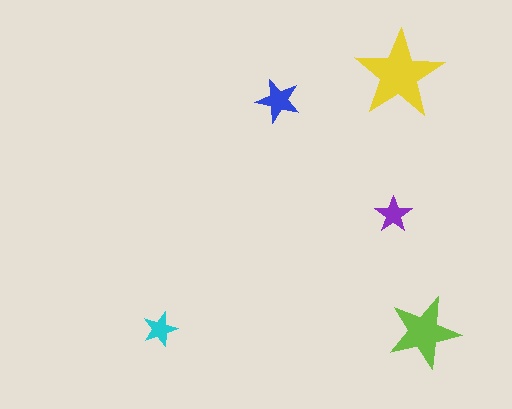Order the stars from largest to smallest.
the yellow one, the lime one, the blue one, the purple one, the cyan one.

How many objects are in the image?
There are 5 objects in the image.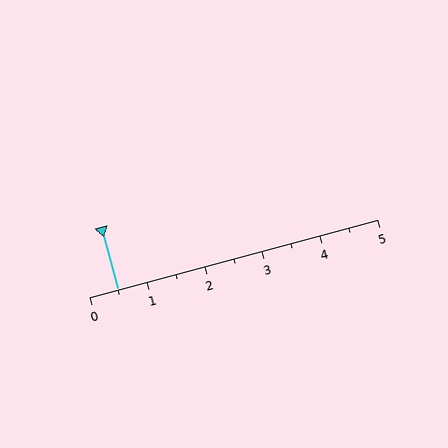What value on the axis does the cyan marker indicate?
The marker indicates approximately 0.5.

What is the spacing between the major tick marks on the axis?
The major ticks are spaced 1 apart.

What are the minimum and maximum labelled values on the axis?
The axis runs from 0 to 5.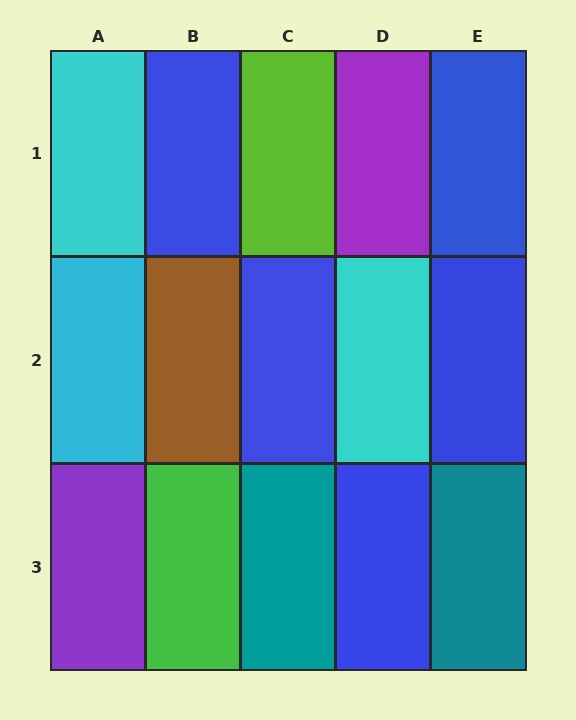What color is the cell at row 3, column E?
Teal.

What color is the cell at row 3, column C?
Teal.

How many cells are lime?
1 cell is lime.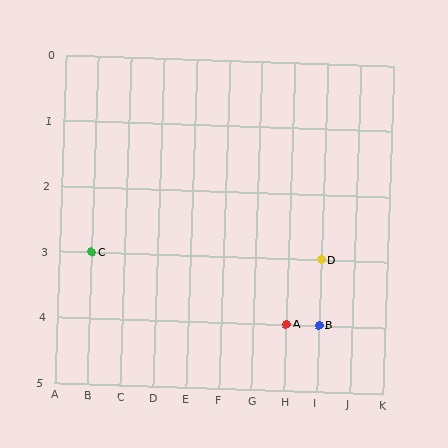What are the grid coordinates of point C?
Point C is at grid coordinates (B, 3).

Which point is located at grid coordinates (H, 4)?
Point A is at (H, 4).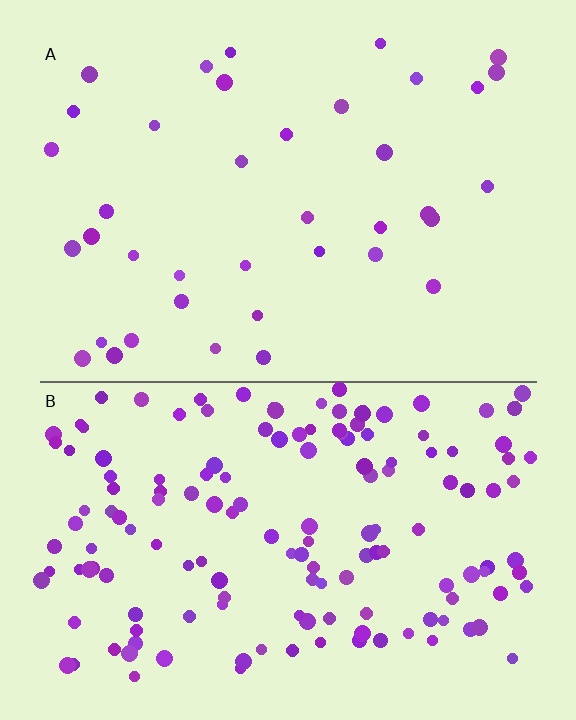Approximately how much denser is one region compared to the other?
Approximately 4.0× — region B over region A.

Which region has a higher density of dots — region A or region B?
B (the bottom).